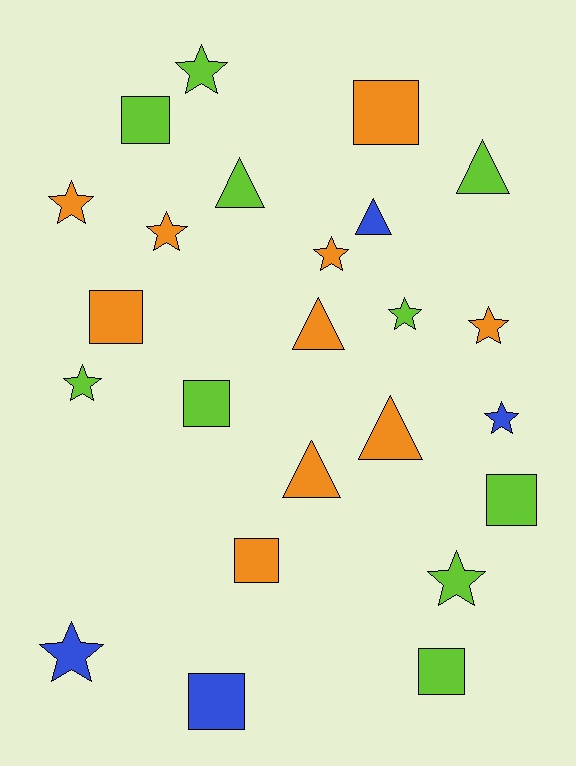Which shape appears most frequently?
Star, with 10 objects.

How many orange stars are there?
There are 4 orange stars.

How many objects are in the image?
There are 24 objects.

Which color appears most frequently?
Lime, with 10 objects.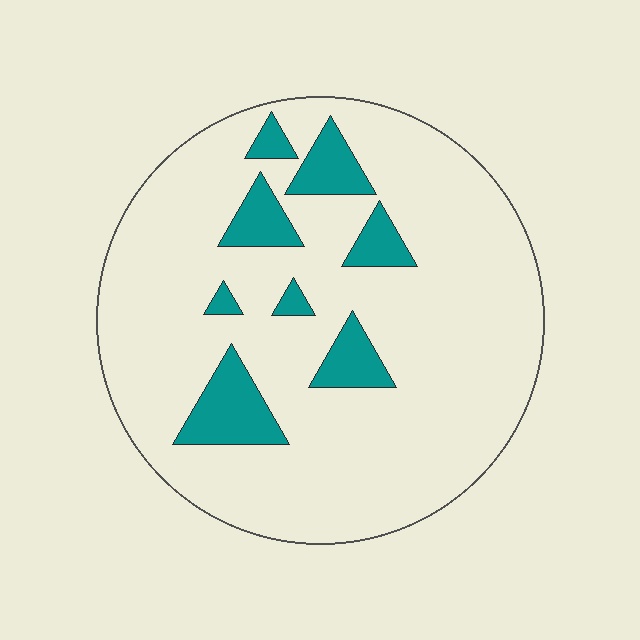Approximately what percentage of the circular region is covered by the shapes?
Approximately 15%.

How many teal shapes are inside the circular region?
8.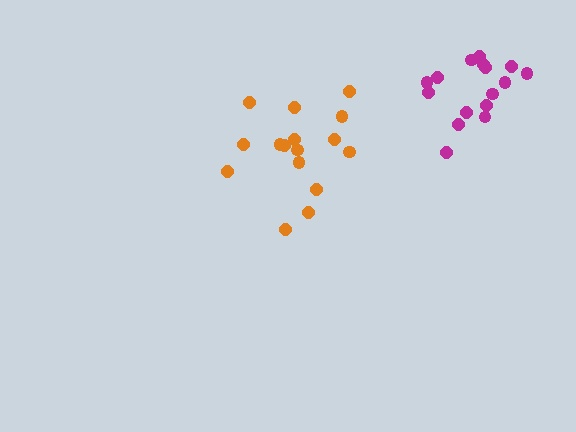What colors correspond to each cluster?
The clusters are colored: magenta, orange.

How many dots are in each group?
Group 1: 16 dots, Group 2: 16 dots (32 total).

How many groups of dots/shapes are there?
There are 2 groups.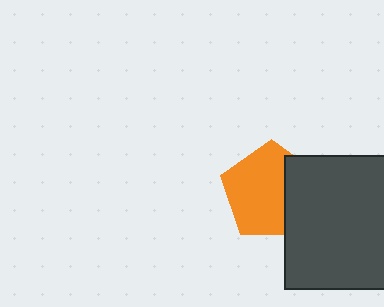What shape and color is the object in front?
The object in front is a dark gray square.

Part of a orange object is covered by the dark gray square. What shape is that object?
It is a pentagon.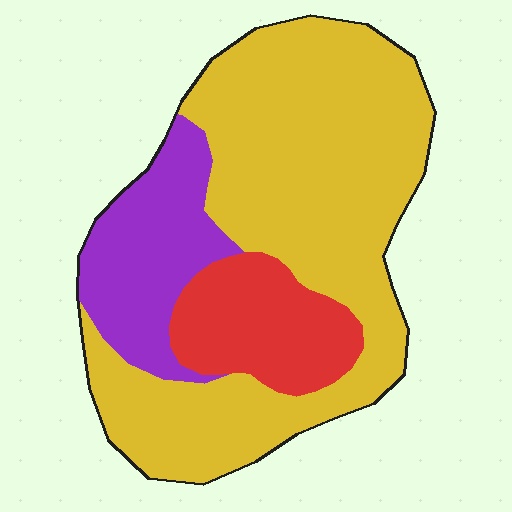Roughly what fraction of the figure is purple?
Purple takes up about one fifth (1/5) of the figure.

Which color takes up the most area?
Yellow, at roughly 65%.